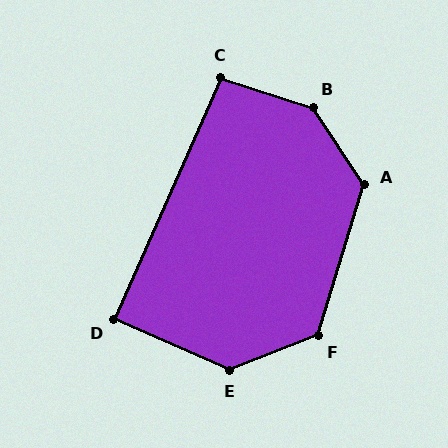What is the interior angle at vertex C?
Approximately 96 degrees (obtuse).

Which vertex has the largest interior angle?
B, at approximately 142 degrees.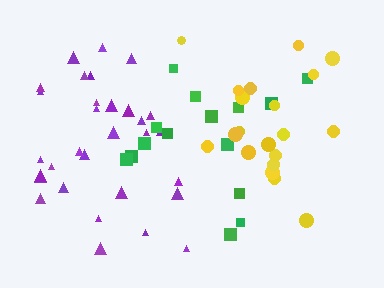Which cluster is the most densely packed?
Yellow.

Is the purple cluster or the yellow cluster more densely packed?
Yellow.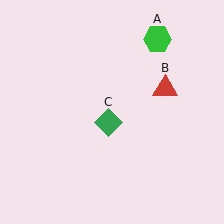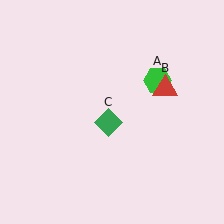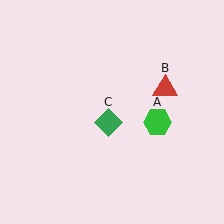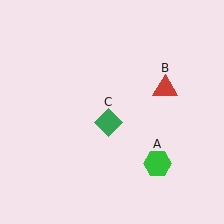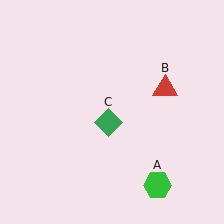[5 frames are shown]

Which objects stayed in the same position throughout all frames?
Red triangle (object B) and green diamond (object C) remained stationary.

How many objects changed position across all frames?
1 object changed position: green hexagon (object A).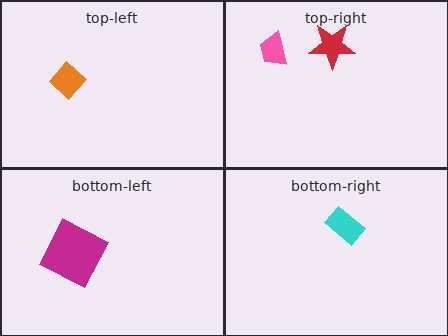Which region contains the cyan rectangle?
The bottom-right region.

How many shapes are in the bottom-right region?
1.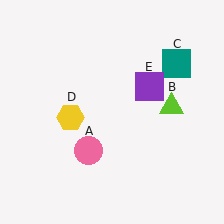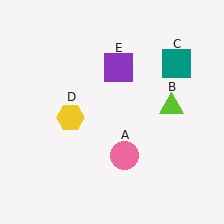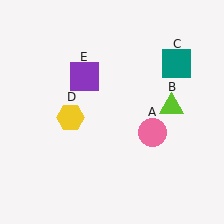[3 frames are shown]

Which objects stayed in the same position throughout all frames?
Lime triangle (object B) and teal square (object C) and yellow hexagon (object D) remained stationary.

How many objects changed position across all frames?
2 objects changed position: pink circle (object A), purple square (object E).